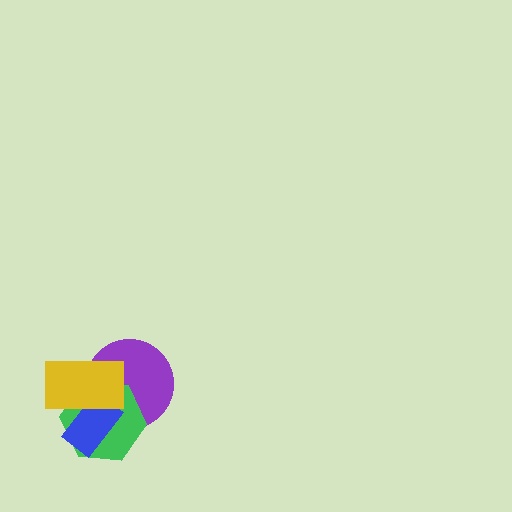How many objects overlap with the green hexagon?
3 objects overlap with the green hexagon.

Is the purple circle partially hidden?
Yes, it is partially covered by another shape.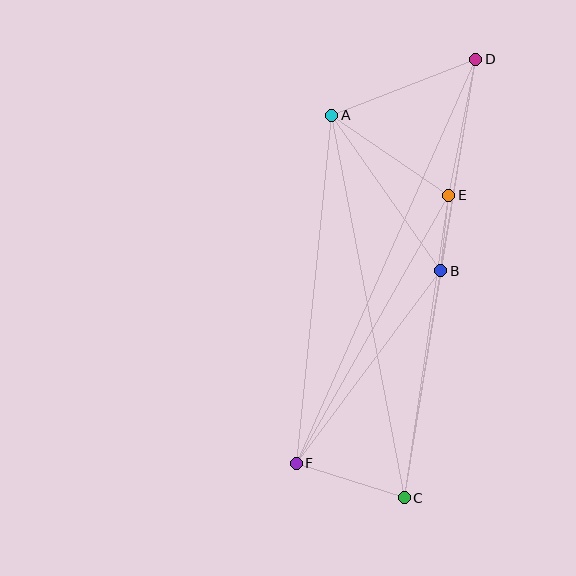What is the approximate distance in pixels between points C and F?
The distance between C and F is approximately 113 pixels.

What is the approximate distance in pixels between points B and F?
The distance between B and F is approximately 241 pixels.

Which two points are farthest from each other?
Points C and D are farthest from each other.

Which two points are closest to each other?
Points B and E are closest to each other.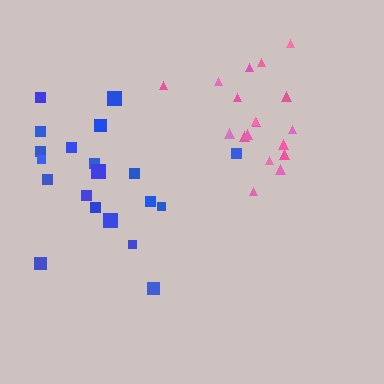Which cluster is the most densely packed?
Pink.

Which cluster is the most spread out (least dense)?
Blue.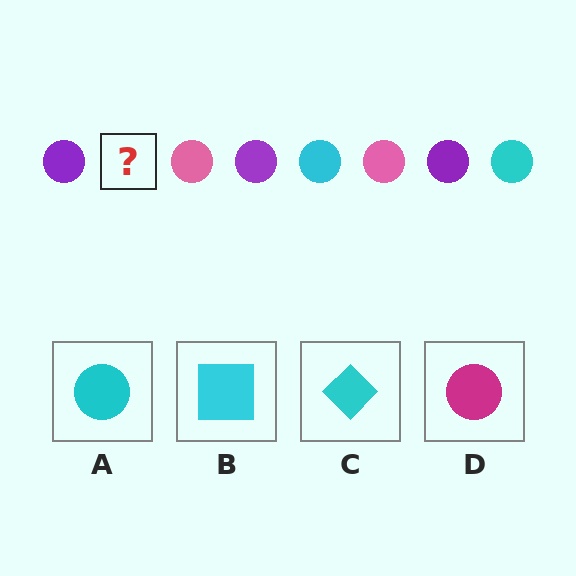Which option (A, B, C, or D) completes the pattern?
A.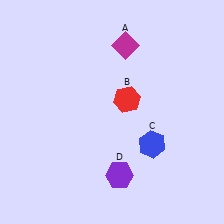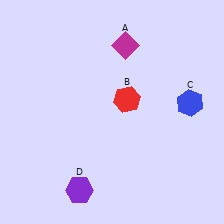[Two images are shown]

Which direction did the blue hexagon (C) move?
The blue hexagon (C) moved up.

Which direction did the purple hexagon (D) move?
The purple hexagon (D) moved left.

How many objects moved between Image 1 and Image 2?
2 objects moved between the two images.